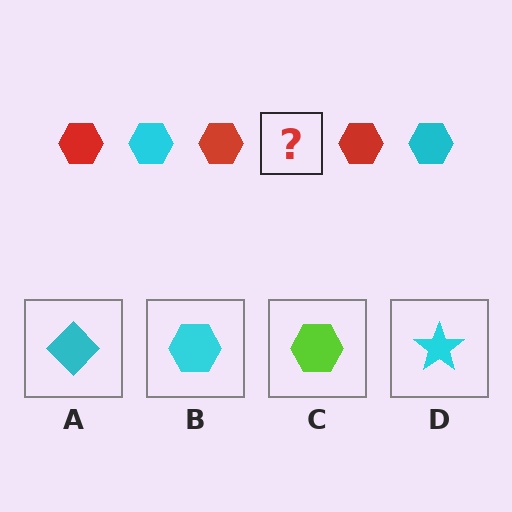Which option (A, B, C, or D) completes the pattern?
B.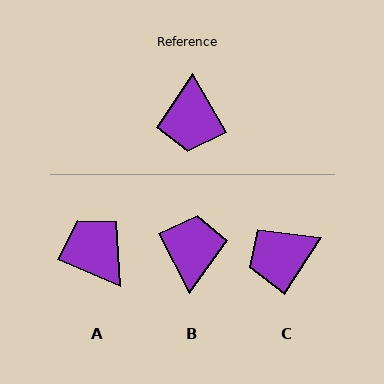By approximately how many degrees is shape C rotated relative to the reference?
Approximately 64 degrees clockwise.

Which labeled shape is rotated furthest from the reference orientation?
B, about 177 degrees away.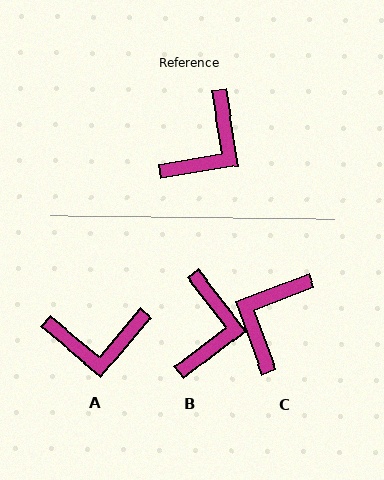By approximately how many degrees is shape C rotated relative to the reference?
Approximately 169 degrees clockwise.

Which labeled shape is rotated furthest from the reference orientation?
C, about 169 degrees away.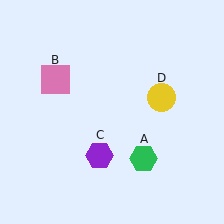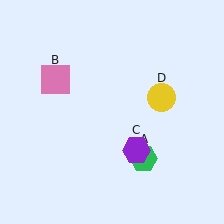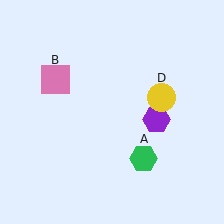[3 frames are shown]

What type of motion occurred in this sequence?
The purple hexagon (object C) rotated counterclockwise around the center of the scene.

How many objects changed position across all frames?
1 object changed position: purple hexagon (object C).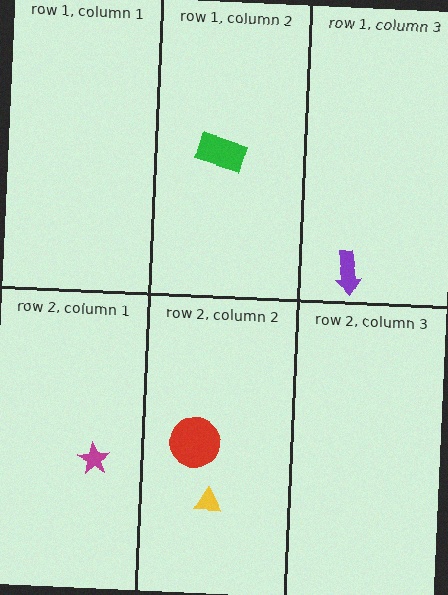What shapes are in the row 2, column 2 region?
The yellow triangle, the red circle.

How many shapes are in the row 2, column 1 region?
1.